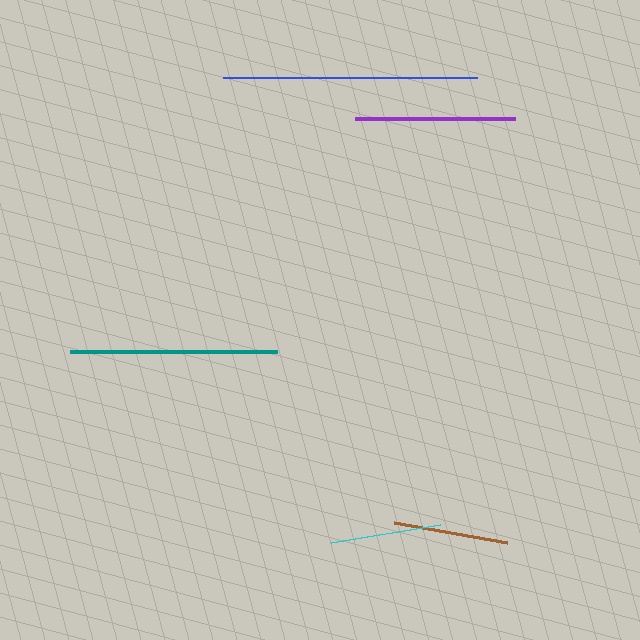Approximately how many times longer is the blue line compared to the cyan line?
The blue line is approximately 2.3 times the length of the cyan line.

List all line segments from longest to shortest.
From longest to shortest: blue, teal, purple, brown, cyan.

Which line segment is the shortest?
The cyan line is the shortest at approximately 110 pixels.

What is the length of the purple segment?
The purple segment is approximately 160 pixels long.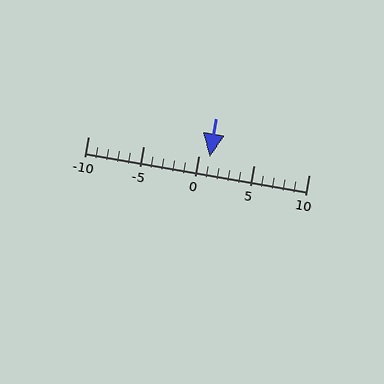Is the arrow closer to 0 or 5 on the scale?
The arrow is closer to 0.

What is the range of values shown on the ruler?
The ruler shows values from -10 to 10.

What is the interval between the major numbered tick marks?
The major tick marks are spaced 5 units apart.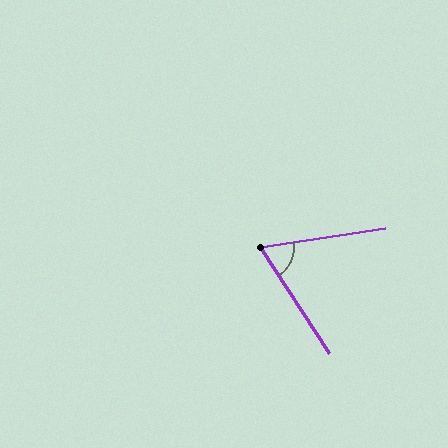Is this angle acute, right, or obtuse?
It is acute.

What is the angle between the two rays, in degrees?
Approximately 65 degrees.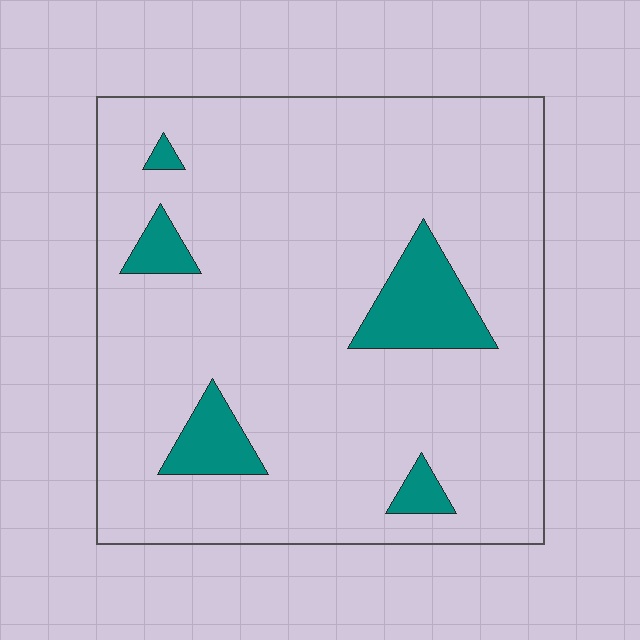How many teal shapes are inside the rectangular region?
5.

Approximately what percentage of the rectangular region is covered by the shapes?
Approximately 10%.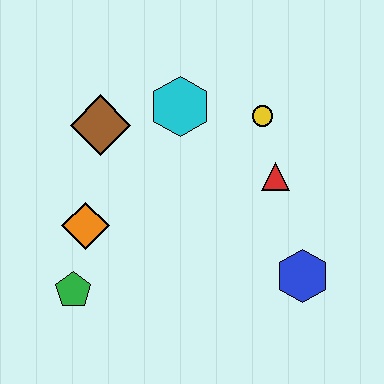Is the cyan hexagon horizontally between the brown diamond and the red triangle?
Yes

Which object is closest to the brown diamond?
The cyan hexagon is closest to the brown diamond.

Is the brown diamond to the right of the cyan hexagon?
No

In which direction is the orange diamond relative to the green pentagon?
The orange diamond is above the green pentagon.